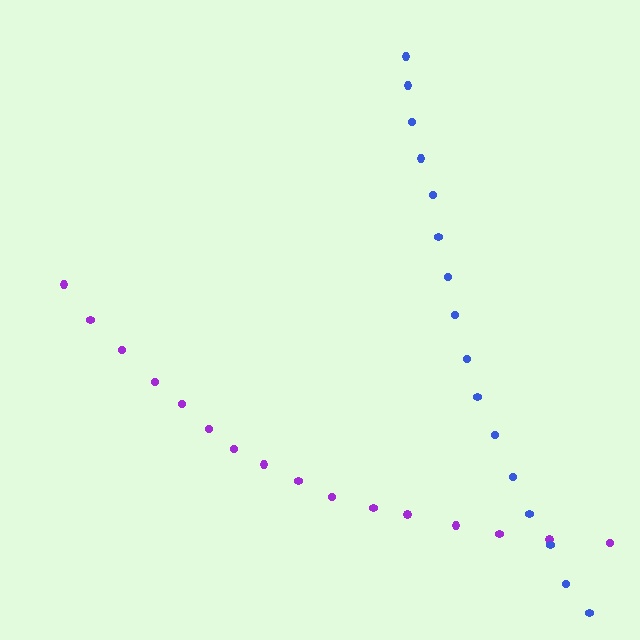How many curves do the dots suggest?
There are 2 distinct paths.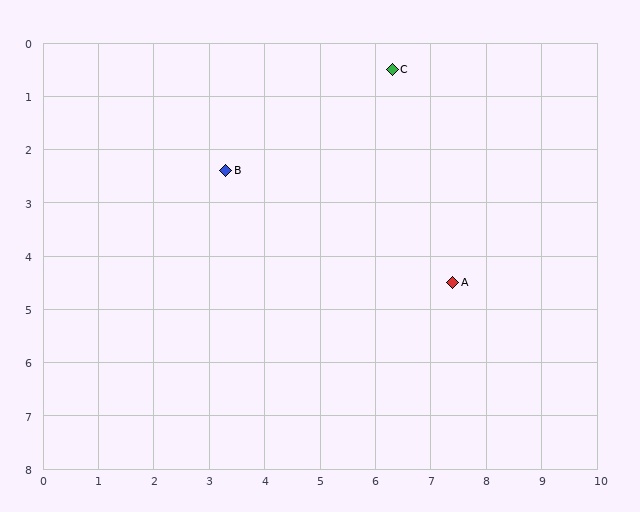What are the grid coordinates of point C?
Point C is at approximately (6.3, 0.5).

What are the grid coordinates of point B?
Point B is at approximately (3.3, 2.4).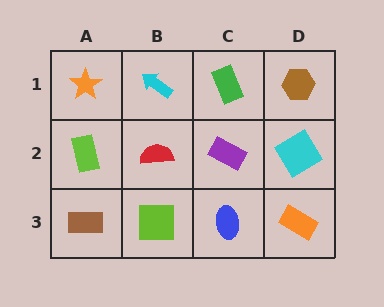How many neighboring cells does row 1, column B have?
3.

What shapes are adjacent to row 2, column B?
A cyan arrow (row 1, column B), a lime square (row 3, column B), a lime rectangle (row 2, column A), a purple rectangle (row 2, column C).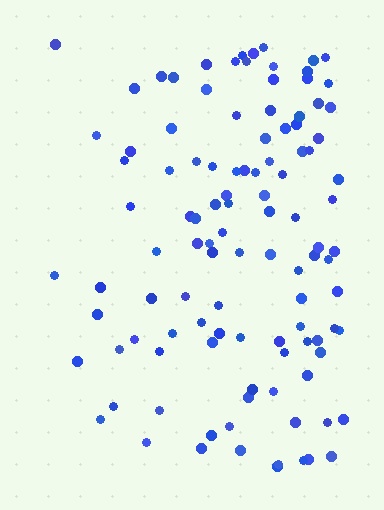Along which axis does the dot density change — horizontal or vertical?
Horizontal.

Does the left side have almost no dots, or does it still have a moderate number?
Still a moderate number, just noticeably fewer than the right.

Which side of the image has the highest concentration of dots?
The right.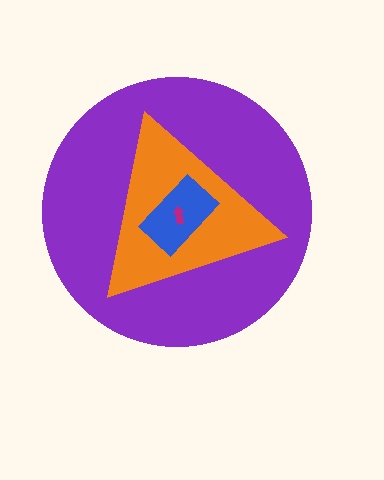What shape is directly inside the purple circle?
The orange triangle.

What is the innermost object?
The magenta arrow.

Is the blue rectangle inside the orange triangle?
Yes.